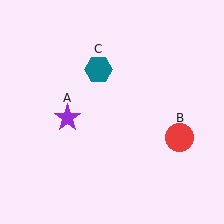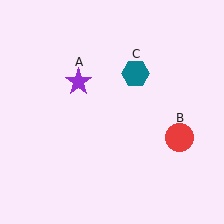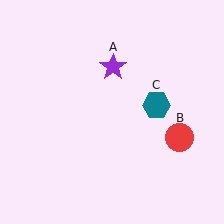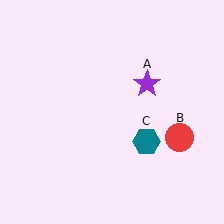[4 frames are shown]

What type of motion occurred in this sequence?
The purple star (object A), teal hexagon (object C) rotated clockwise around the center of the scene.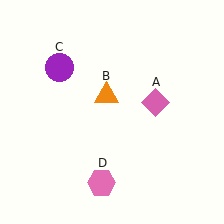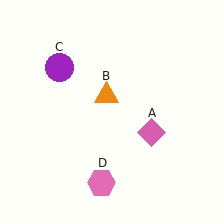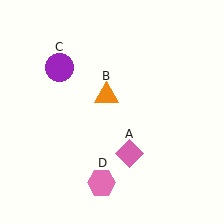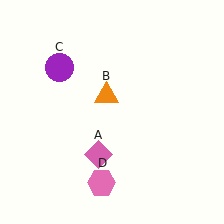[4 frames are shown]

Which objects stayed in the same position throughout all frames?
Orange triangle (object B) and purple circle (object C) and pink hexagon (object D) remained stationary.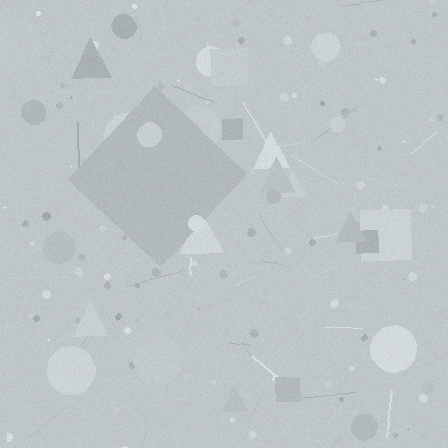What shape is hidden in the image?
A diamond is hidden in the image.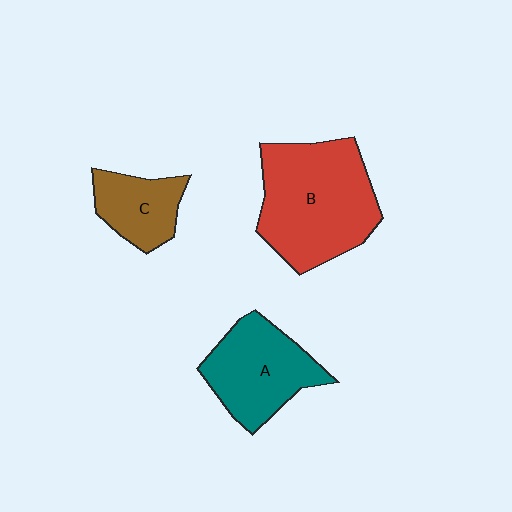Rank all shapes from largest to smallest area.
From largest to smallest: B (red), A (teal), C (brown).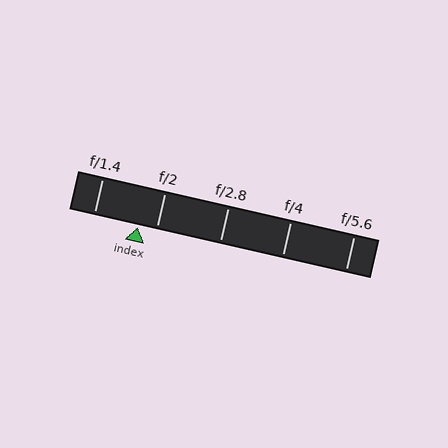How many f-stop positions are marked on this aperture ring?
There are 5 f-stop positions marked.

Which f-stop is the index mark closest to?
The index mark is closest to f/2.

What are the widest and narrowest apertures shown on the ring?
The widest aperture shown is f/1.4 and the narrowest is f/5.6.